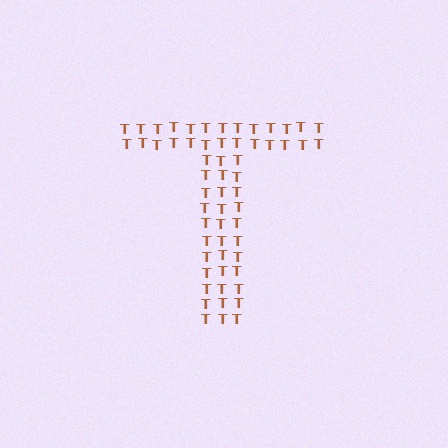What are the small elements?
The small elements are letter T's.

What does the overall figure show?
The overall figure shows the letter T.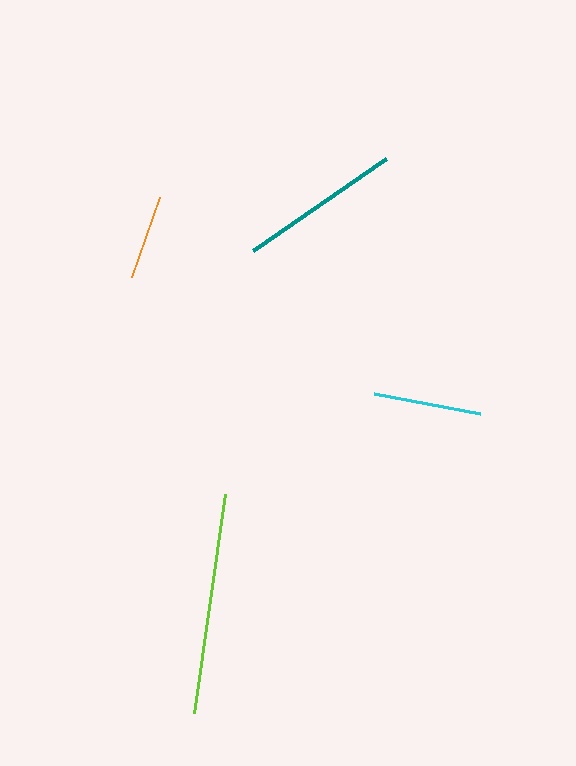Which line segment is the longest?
The lime line is the longest at approximately 222 pixels.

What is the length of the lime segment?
The lime segment is approximately 222 pixels long.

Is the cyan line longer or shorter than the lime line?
The lime line is longer than the cyan line.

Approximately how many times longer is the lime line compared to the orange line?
The lime line is approximately 2.6 times the length of the orange line.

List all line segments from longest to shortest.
From longest to shortest: lime, teal, cyan, orange.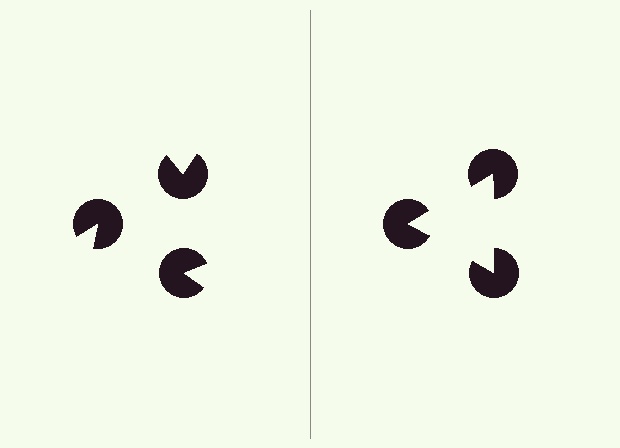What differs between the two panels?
The pac-man discs are positioned identically on both sides; only the wedge orientations differ. On the right they align to a triangle; on the left they are misaligned.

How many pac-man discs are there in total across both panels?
6 — 3 on each side.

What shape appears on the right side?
An illusory triangle.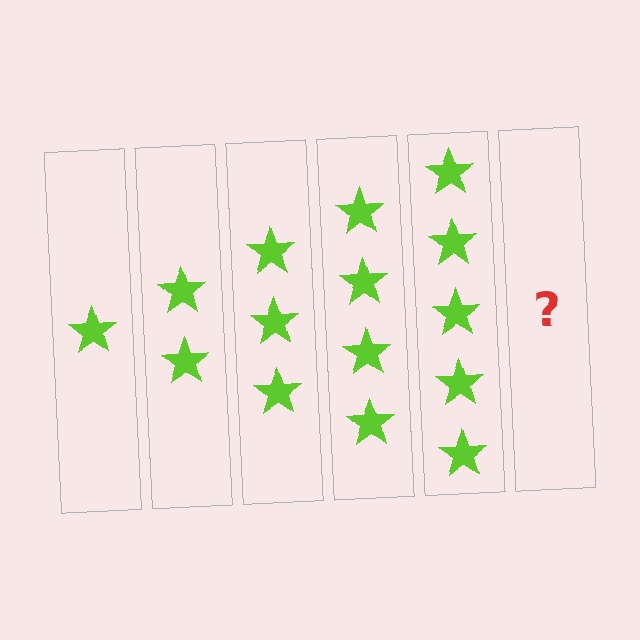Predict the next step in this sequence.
The next step is 6 stars.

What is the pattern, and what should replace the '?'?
The pattern is that each step adds one more star. The '?' should be 6 stars.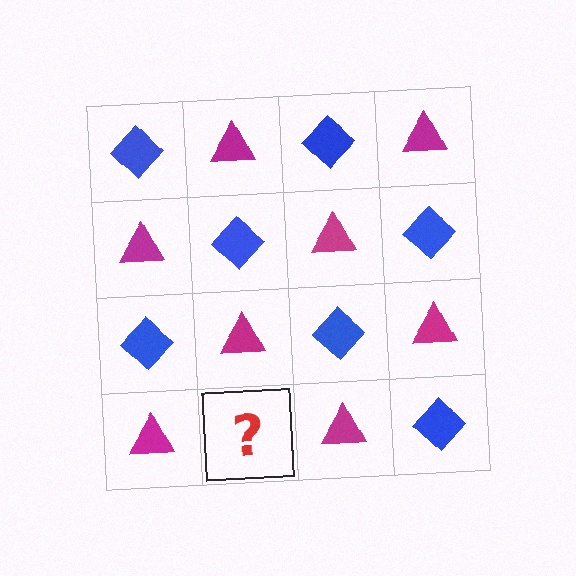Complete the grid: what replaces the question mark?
The question mark should be replaced with a blue diamond.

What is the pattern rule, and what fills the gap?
The rule is that it alternates blue diamond and magenta triangle in a checkerboard pattern. The gap should be filled with a blue diamond.